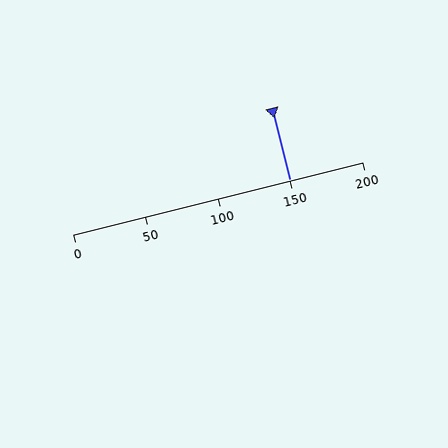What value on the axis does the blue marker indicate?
The marker indicates approximately 150.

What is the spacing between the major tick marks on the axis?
The major ticks are spaced 50 apart.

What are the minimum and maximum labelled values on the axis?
The axis runs from 0 to 200.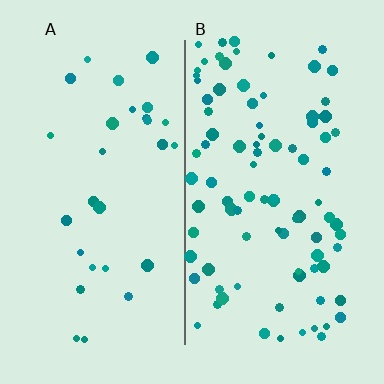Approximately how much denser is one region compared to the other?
Approximately 3.0× — region B over region A.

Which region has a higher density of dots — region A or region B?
B (the right).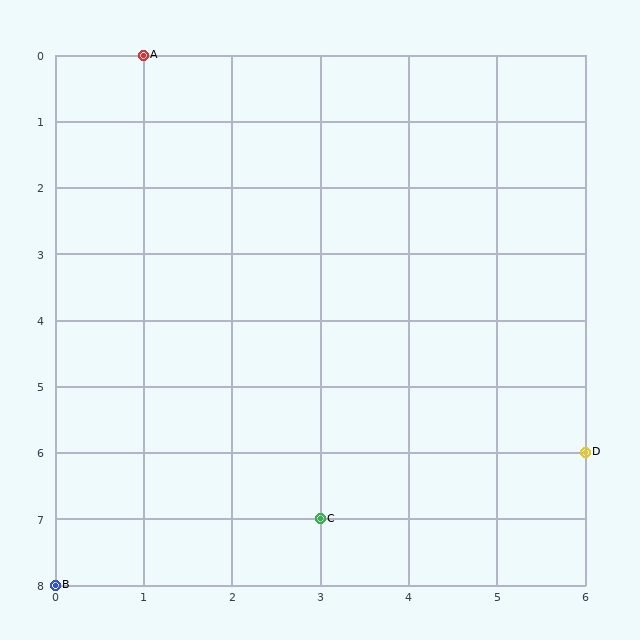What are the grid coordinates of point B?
Point B is at grid coordinates (0, 8).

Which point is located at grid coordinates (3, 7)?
Point C is at (3, 7).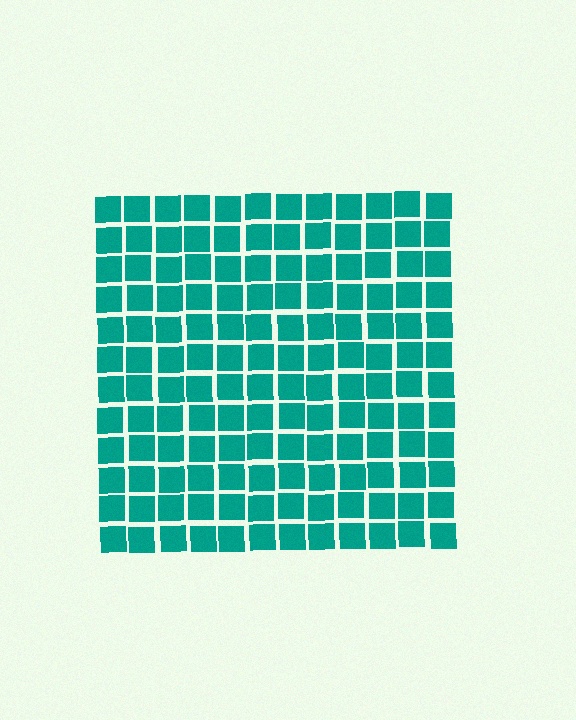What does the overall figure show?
The overall figure shows a square.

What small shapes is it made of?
It is made of small squares.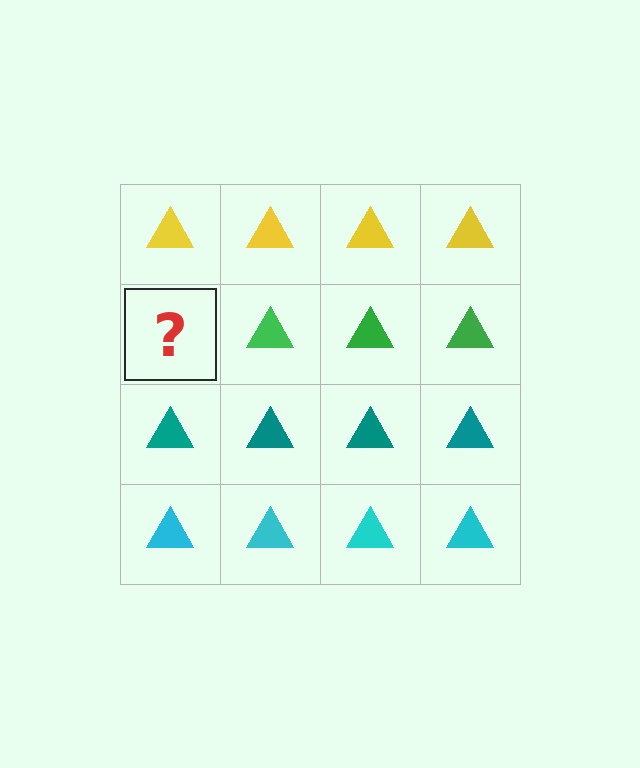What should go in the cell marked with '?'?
The missing cell should contain a green triangle.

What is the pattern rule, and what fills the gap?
The rule is that each row has a consistent color. The gap should be filled with a green triangle.